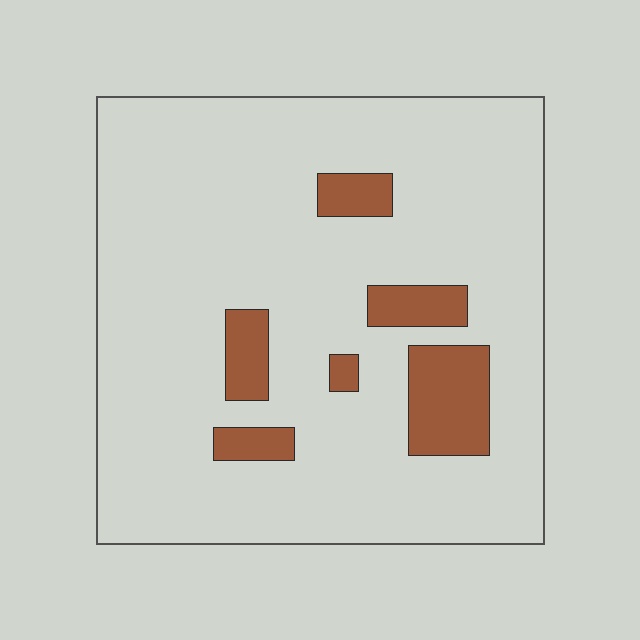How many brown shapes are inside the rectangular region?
6.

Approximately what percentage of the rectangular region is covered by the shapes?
Approximately 10%.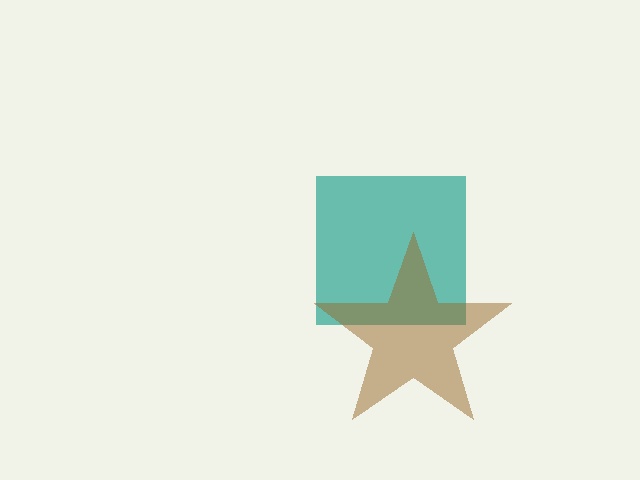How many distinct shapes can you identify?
There are 2 distinct shapes: a teal square, a brown star.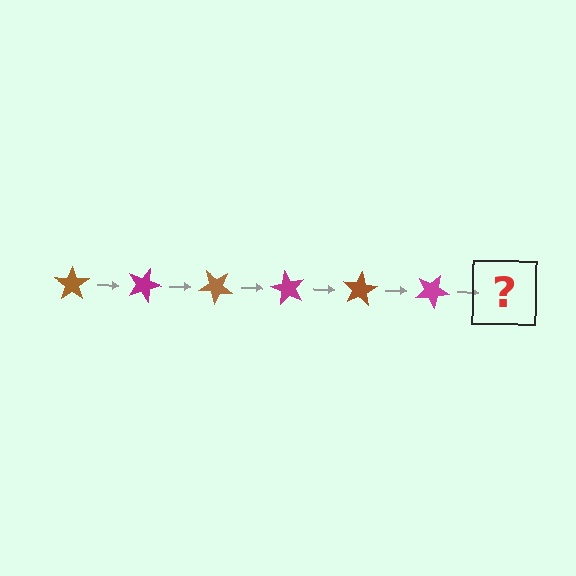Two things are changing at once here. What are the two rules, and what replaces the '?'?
The two rules are that it rotates 20 degrees each step and the color cycles through brown and magenta. The '?' should be a brown star, rotated 120 degrees from the start.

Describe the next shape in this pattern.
It should be a brown star, rotated 120 degrees from the start.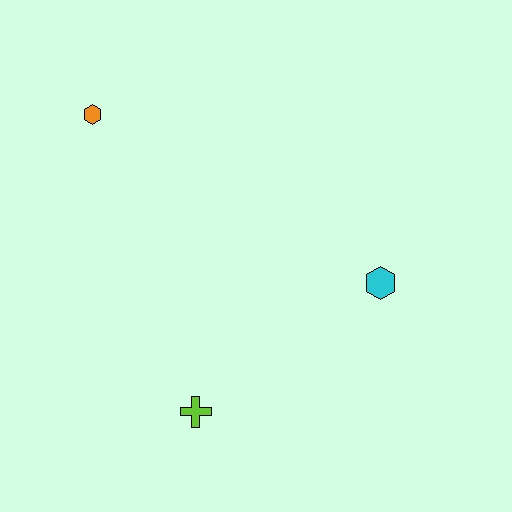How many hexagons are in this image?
There are 2 hexagons.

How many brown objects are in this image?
There are no brown objects.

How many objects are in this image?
There are 3 objects.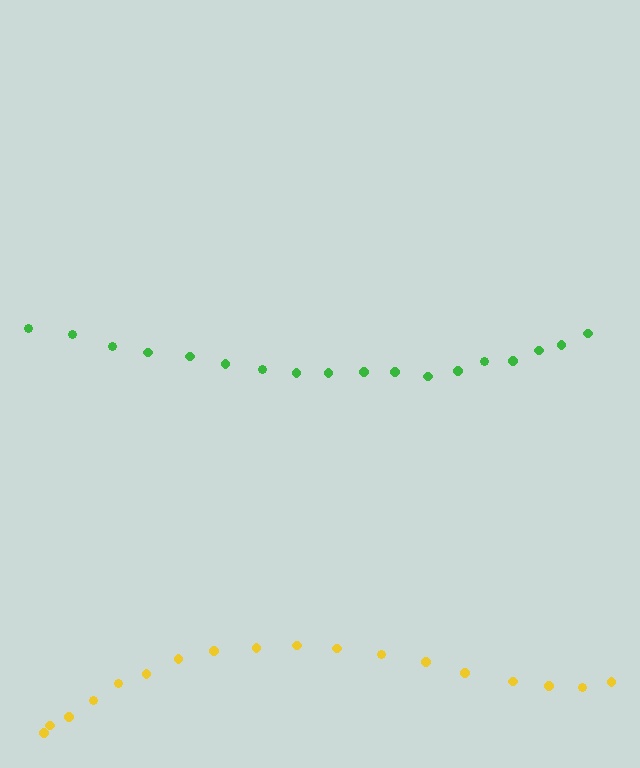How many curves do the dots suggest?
There are 2 distinct paths.